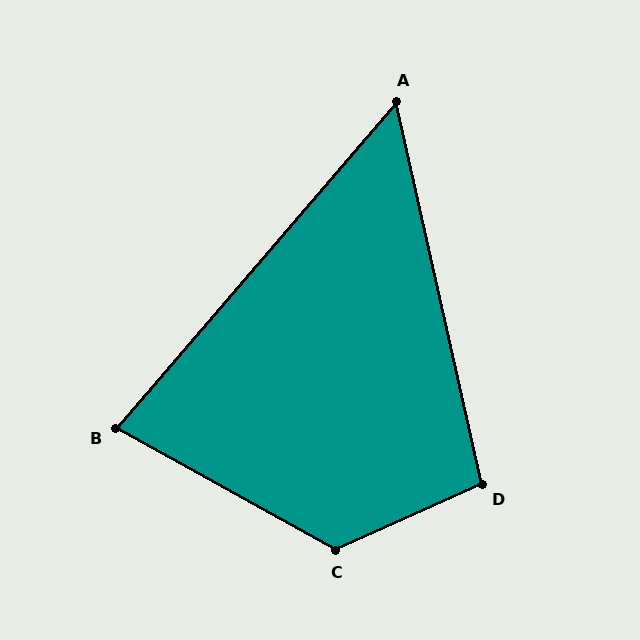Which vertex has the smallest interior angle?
A, at approximately 53 degrees.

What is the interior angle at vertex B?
Approximately 79 degrees (acute).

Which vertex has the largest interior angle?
C, at approximately 127 degrees.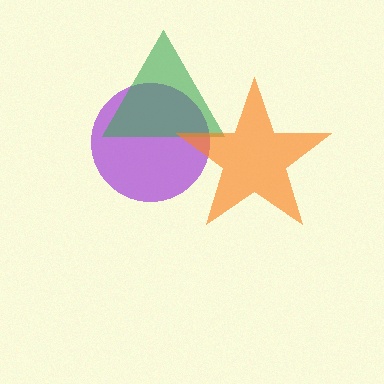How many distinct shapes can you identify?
There are 3 distinct shapes: a purple circle, a green triangle, an orange star.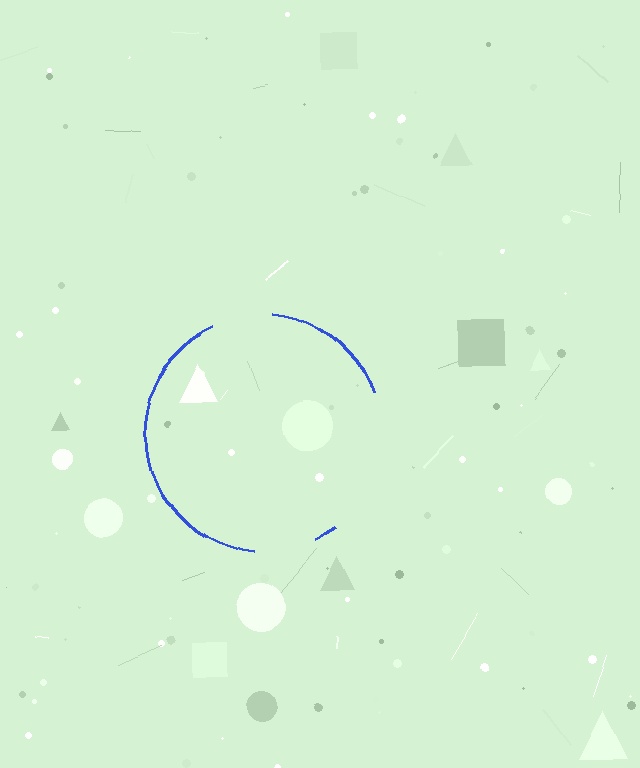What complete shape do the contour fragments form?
The contour fragments form a circle.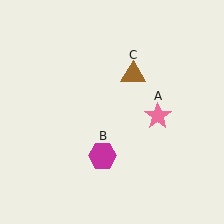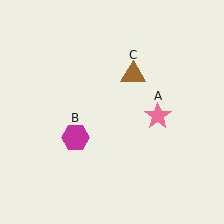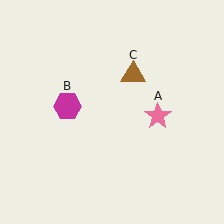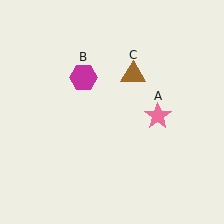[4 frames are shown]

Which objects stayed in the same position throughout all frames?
Pink star (object A) and brown triangle (object C) remained stationary.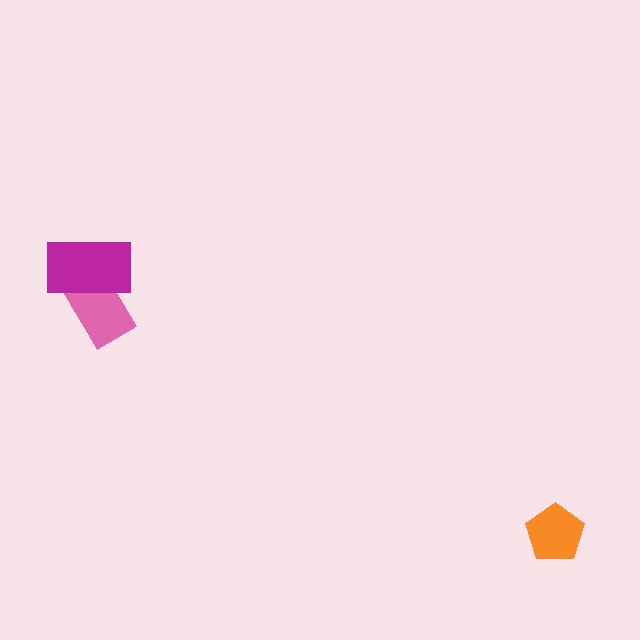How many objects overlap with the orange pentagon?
0 objects overlap with the orange pentagon.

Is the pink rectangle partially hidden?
Yes, it is partially covered by another shape.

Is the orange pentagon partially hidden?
No, no other shape covers it.